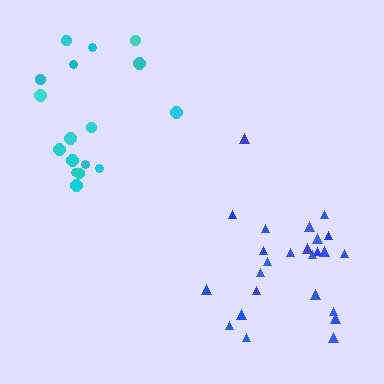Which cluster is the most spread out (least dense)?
Cyan.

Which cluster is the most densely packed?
Blue.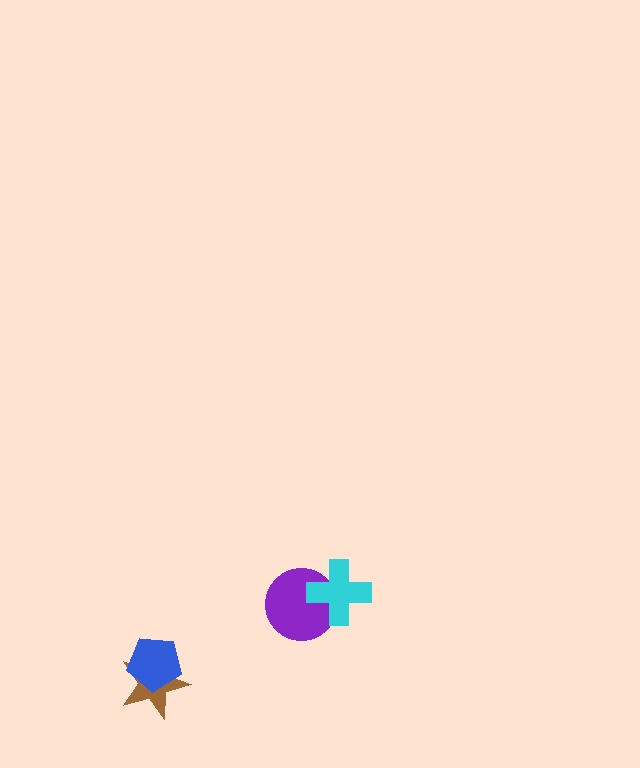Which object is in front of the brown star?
The blue pentagon is in front of the brown star.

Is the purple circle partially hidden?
Yes, it is partially covered by another shape.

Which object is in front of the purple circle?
The cyan cross is in front of the purple circle.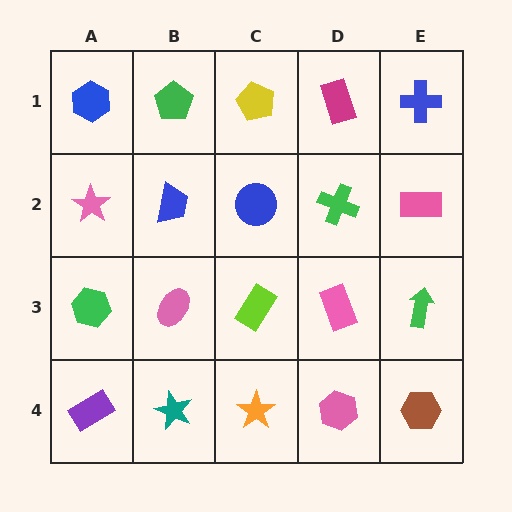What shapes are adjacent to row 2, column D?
A magenta rectangle (row 1, column D), a pink rectangle (row 3, column D), a blue circle (row 2, column C), a pink rectangle (row 2, column E).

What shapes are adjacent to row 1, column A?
A pink star (row 2, column A), a green pentagon (row 1, column B).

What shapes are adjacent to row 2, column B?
A green pentagon (row 1, column B), a pink ellipse (row 3, column B), a pink star (row 2, column A), a blue circle (row 2, column C).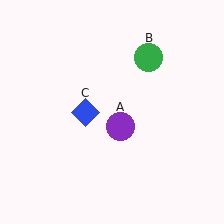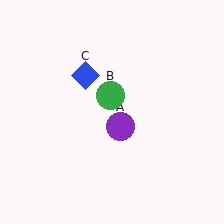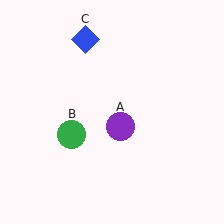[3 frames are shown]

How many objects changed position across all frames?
2 objects changed position: green circle (object B), blue diamond (object C).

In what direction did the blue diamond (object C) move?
The blue diamond (object C) moved up.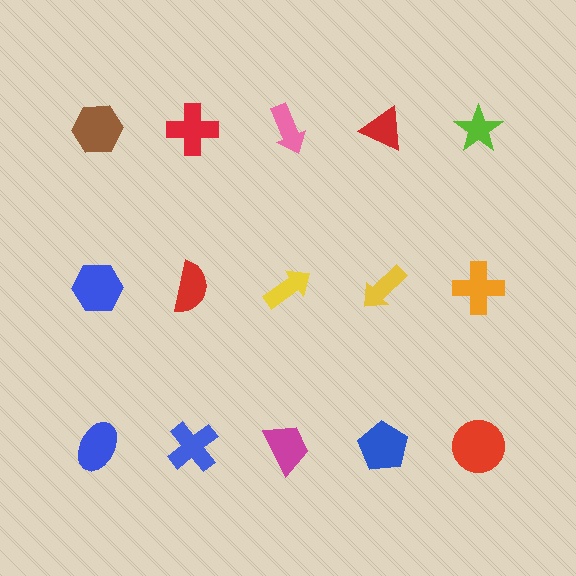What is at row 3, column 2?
A blue cross.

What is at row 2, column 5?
An orange cross.